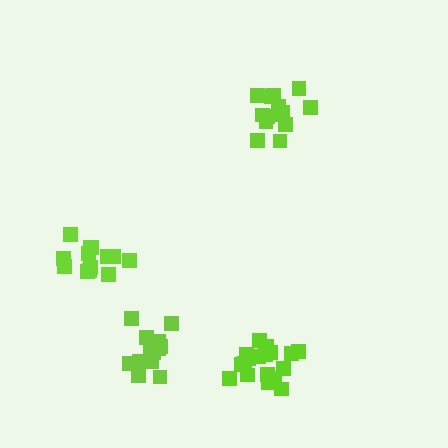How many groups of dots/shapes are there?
There are 4 groups.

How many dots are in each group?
Group 1: 14 dots, Group 2: 18 dots, Group 3: 13 dots, Group 4: 16 dots (61 total).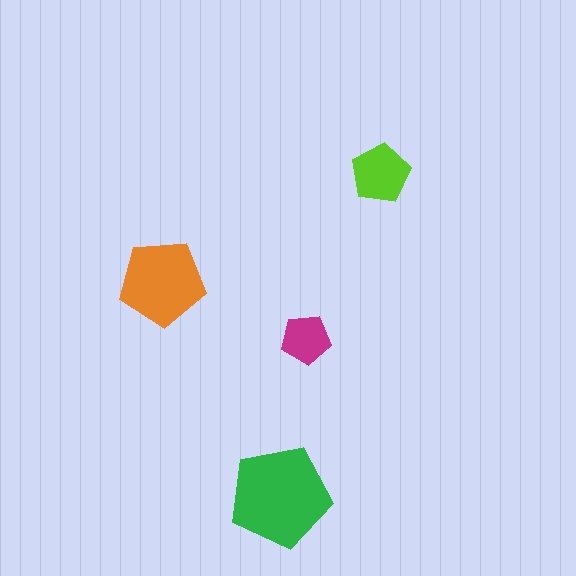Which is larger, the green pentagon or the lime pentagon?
The green one.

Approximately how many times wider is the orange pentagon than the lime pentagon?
About 1.5 times wider.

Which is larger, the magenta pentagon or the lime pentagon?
The lime one.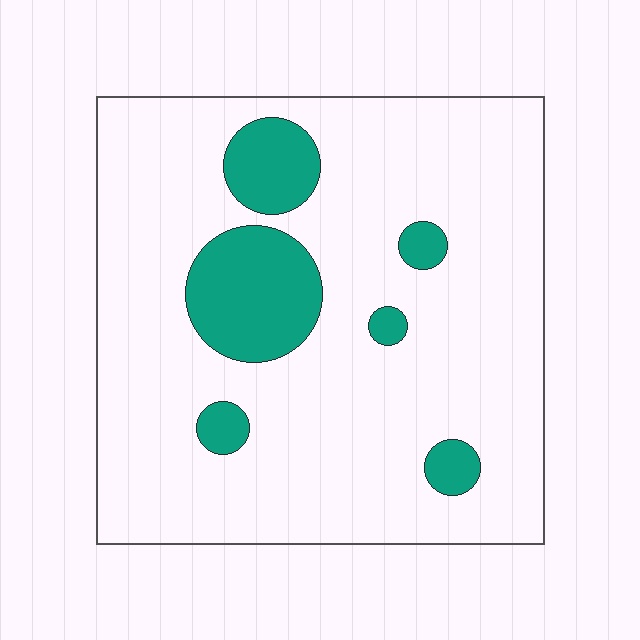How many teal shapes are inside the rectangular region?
6.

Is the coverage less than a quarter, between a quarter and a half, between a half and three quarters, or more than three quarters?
Less than a quarter.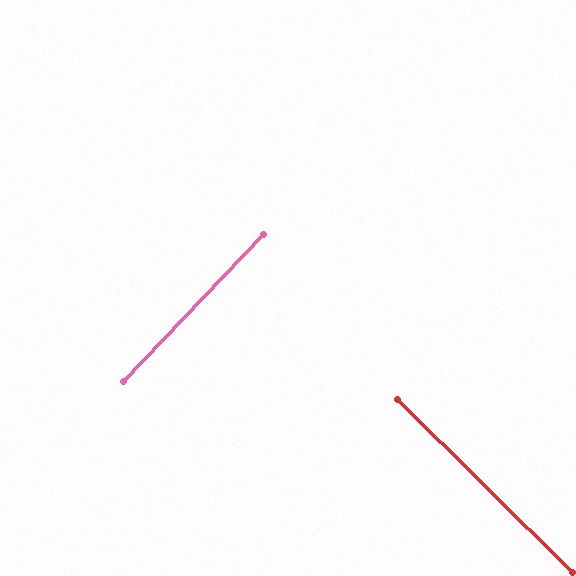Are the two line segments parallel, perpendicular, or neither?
Perpendicular — they meet at approximately 89°.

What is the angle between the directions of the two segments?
Approximately 89 degrees.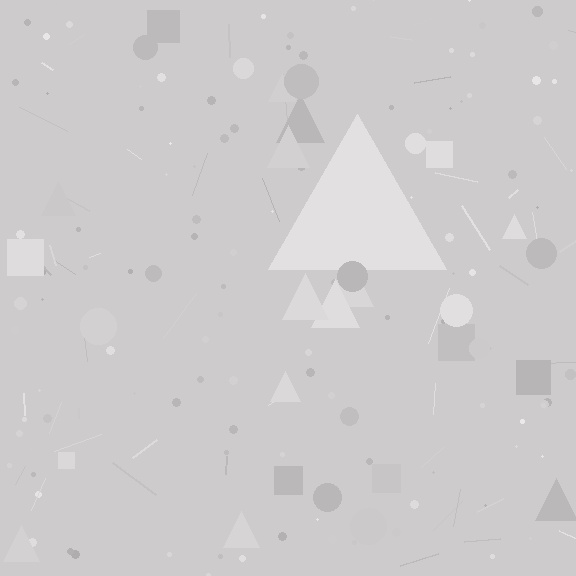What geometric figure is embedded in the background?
A triangle is embedded in the background.